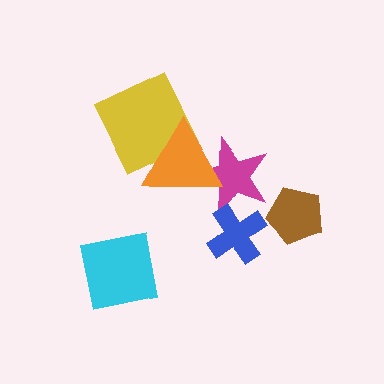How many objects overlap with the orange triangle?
2 objects overlap with the orange triangle.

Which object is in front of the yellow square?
The orange triangle is in front of the yellow square.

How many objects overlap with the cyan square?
0 objects overlap with the cyan square.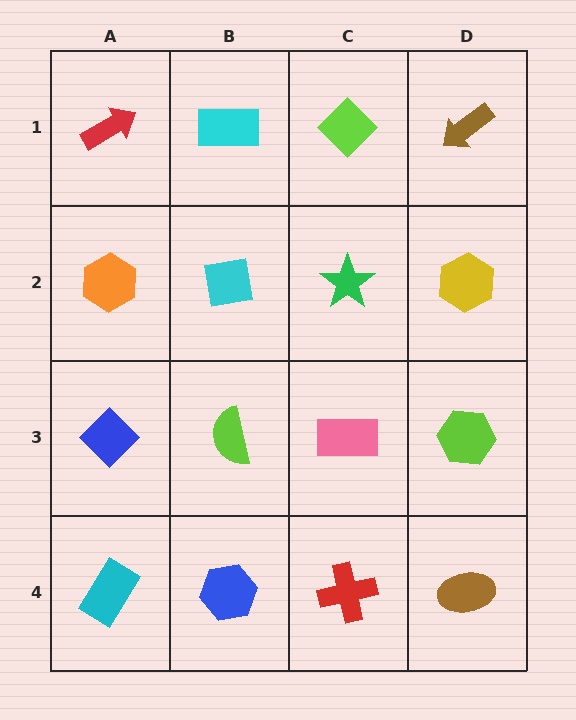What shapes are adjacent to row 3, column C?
A green star (row 2, column C), a red cross (row 4, column C), a lime semicircle (row 3, column B), a lime hexagon (row 3, column D).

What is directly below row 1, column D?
A yellow hexagon.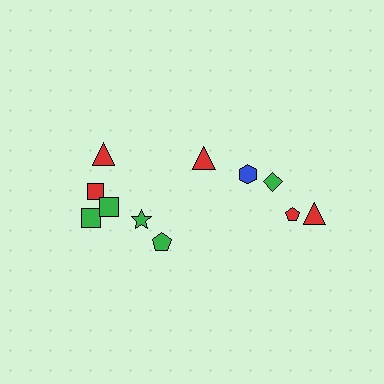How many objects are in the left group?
There are 7 objects.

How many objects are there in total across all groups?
There are 11 objects.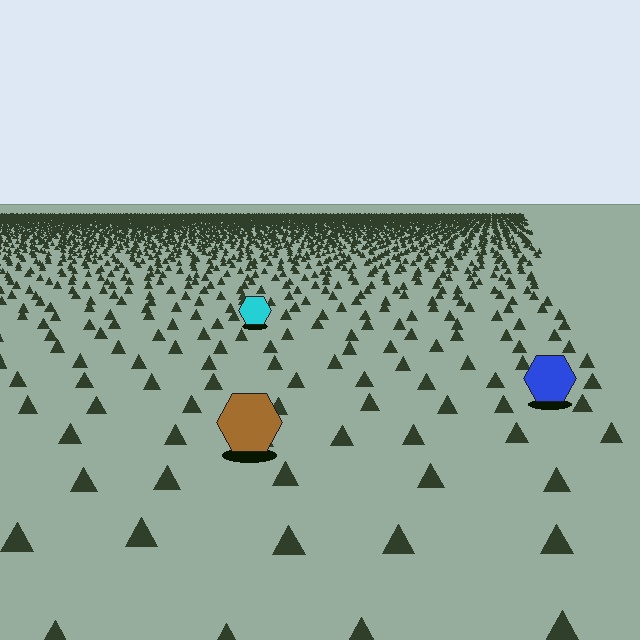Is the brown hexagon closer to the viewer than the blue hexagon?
Yes. The brown hexagon is closer — you can tell from the texture gradient: the ground texture is coarser near it.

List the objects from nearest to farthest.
From nearest to farthest: the brown hexagon, the blue hexagon, the cyan hexagon.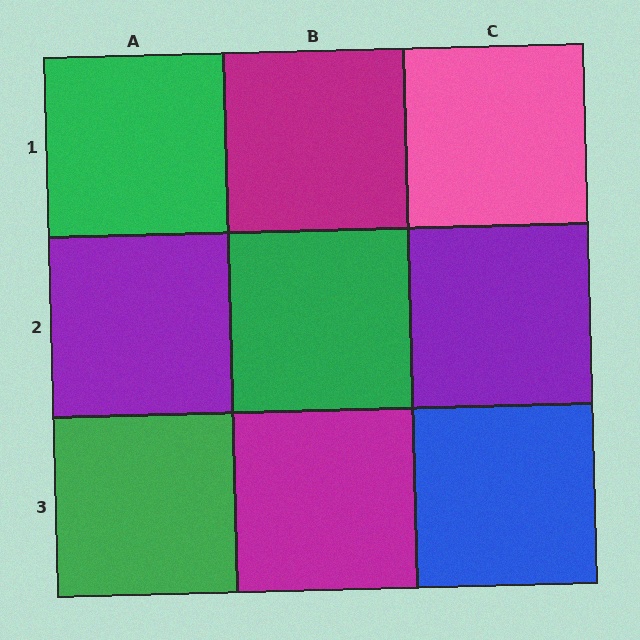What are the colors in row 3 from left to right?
Green, magenta, blue.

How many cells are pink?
1 cell is pink.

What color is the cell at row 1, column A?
Green.